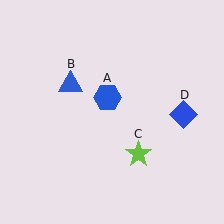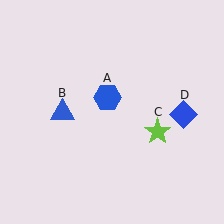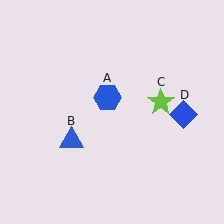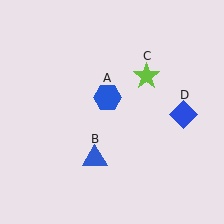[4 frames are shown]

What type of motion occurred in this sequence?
The blue triangle (object B), lime star (object C) rotated counterclockwise around the center of the scene.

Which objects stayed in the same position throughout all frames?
Blue hexagon (object A) and blue diamond (object D) remained stationary.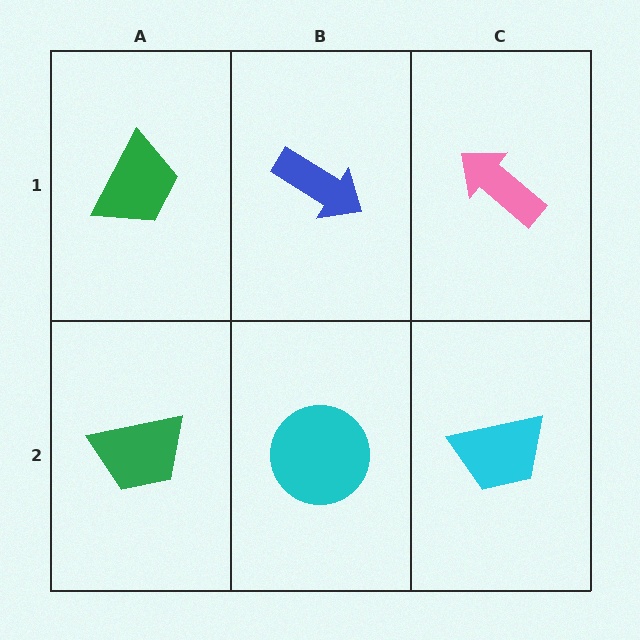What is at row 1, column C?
A pink arrow.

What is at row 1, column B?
A blue arrow.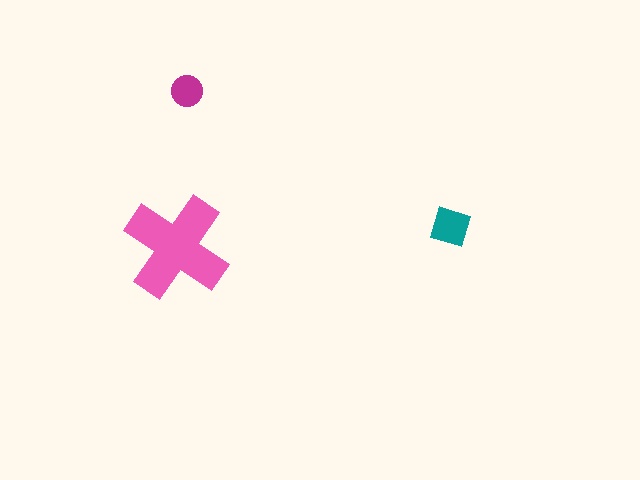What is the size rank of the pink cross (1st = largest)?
1st.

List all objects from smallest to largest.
The magenta circle, the teal square, the pink cross.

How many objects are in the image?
There are 3 objects in the image.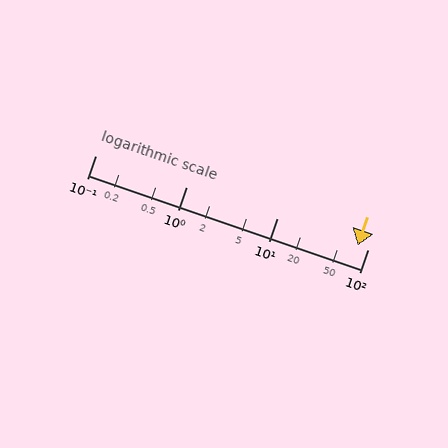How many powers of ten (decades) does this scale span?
The scale spans 3 decades, from 0.1 to 100.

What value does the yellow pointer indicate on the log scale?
The pointer indicates approximately 77.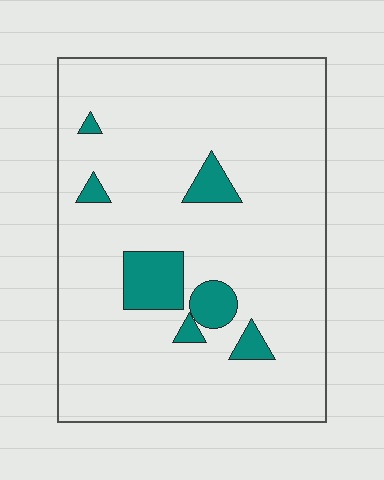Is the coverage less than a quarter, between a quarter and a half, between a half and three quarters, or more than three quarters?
Less than a quarter.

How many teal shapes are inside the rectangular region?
7.